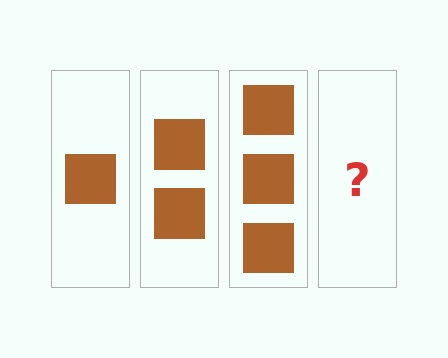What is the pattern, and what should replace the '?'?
The pattern is that each step adds one more square. The '?' should be 4 squares.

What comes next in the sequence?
The next element should be 4 squares.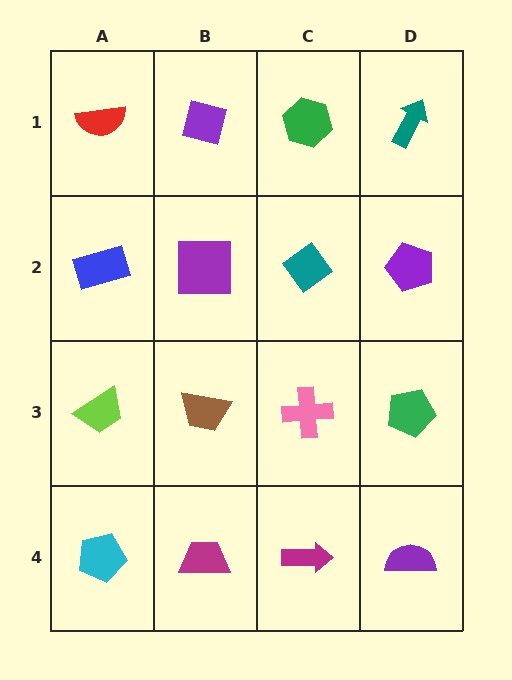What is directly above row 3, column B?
A purple square.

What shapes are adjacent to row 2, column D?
A teal arrow (row 1, column D), a green pentagon (row 3, column D), a teal diamond (row 2, column C).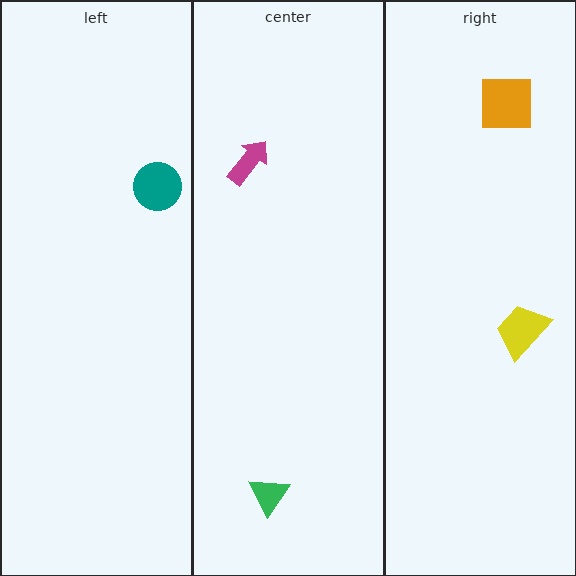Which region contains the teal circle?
The left region.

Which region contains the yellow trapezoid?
The right region.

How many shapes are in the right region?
2.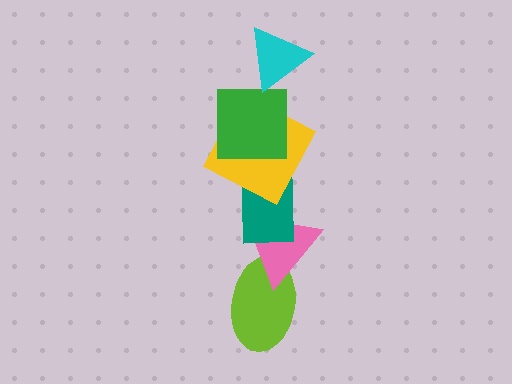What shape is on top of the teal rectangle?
The yellow square is on top of the teal rectangle.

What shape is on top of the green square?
The cyan triangle is on top of the green square.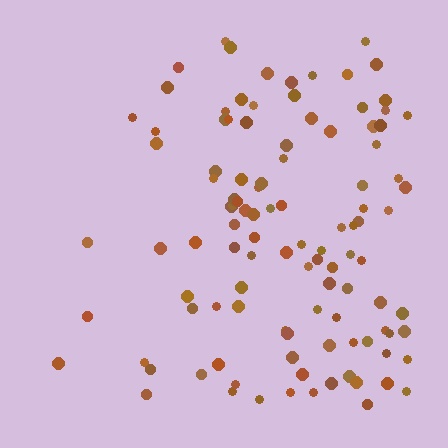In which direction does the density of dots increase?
From left to right, with the right side densest.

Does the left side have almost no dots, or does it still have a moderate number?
Still a moderate number, just noticeably fewer than the right.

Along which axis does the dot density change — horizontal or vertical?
Horizontal.